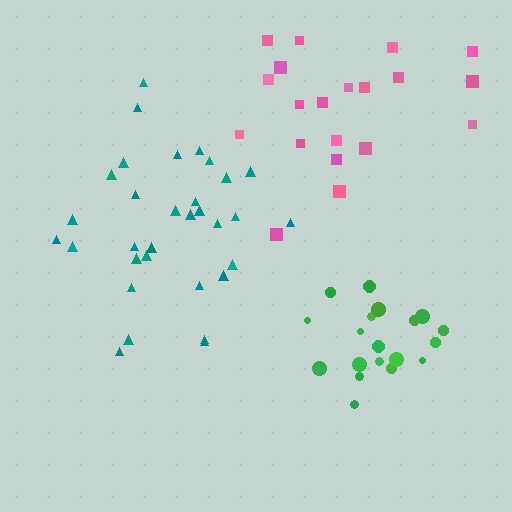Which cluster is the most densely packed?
Green.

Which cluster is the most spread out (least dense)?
Pink.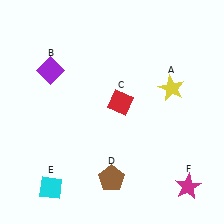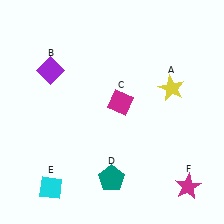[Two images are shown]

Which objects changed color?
C changed from red to magenta. D changed from brown to teal.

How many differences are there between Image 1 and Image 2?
There are 2 differences between the two images.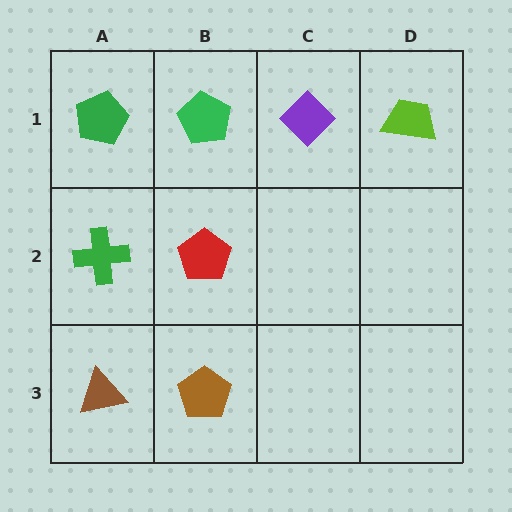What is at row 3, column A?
A brown triangle.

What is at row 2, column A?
A green cross.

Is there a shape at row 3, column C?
No, that cell is empty.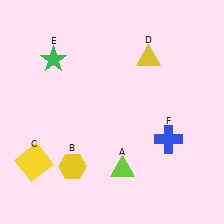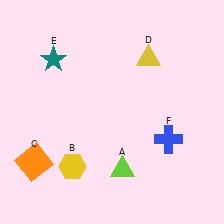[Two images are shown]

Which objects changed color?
C changed from yellow to orange. E changed from green to teal.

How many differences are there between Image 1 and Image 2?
There are 2 differences between the two images.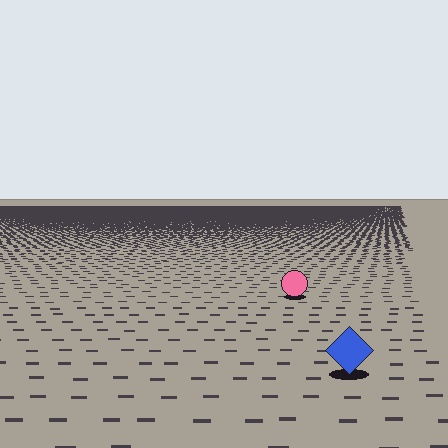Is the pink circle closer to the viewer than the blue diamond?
No. The blue diamond is closer — you can tell from the texture gradient: the ground texture is coarser near it.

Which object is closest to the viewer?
The blue diamond is closest. The texture marks near it are larger and more spread out.